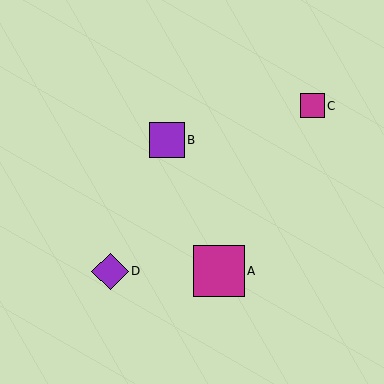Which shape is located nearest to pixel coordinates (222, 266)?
The magenta square (labeled A) at (219, 271) is nearest to that location.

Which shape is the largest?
The magenta square (labeled A) is the largest.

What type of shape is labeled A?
Shape A is a magenta square.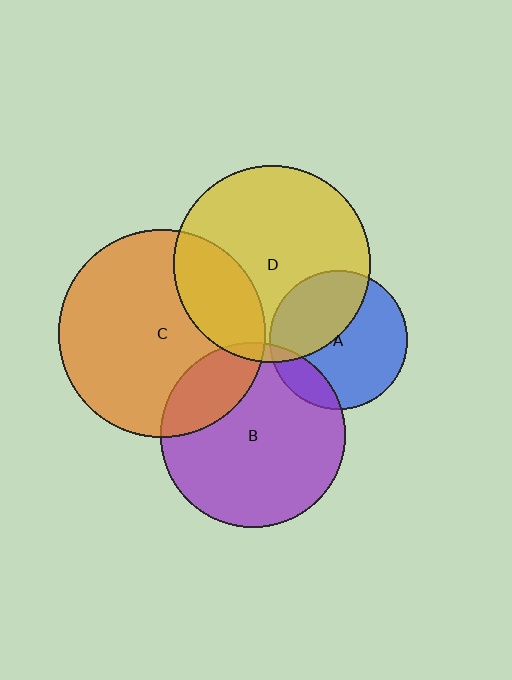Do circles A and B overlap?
Yes.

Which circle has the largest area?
Circle C (orange).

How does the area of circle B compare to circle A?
Approximately 1.8 times.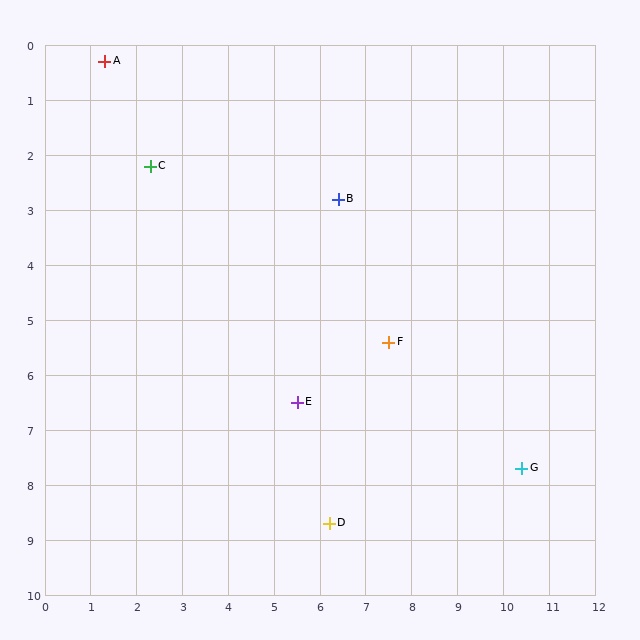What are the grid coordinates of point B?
Point B is at approximately (6.4, 2.8).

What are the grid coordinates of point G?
Point G is at approximately (10.4, 7.7).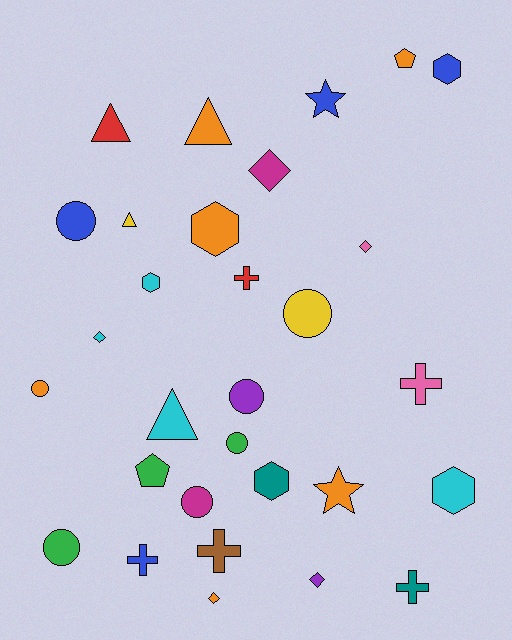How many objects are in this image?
There are 30 objects.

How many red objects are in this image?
There are 2 red objects.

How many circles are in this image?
There are 7 circles.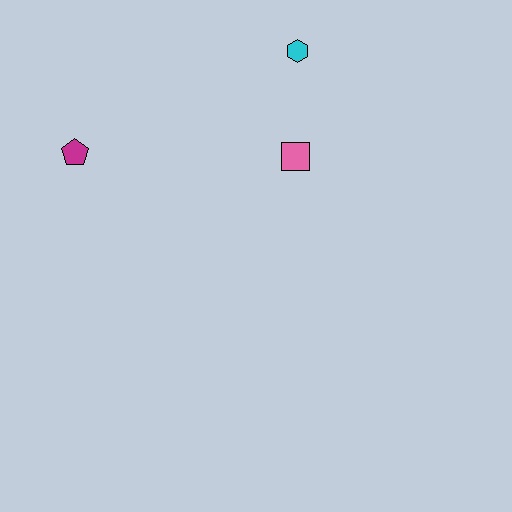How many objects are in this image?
There are 3 objects.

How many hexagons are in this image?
There is 1 hexagon.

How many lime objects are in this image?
There are no lime objects.